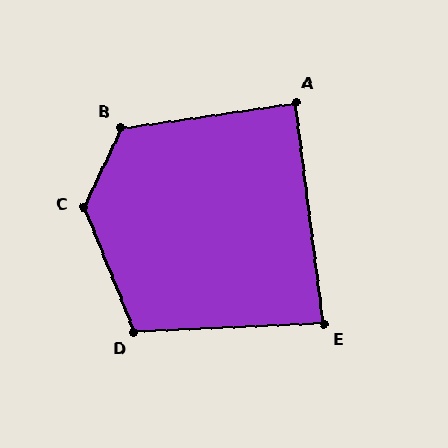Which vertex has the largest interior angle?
C, at approximately 133 degrees.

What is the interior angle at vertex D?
Approximately 109 degrees (obtuse).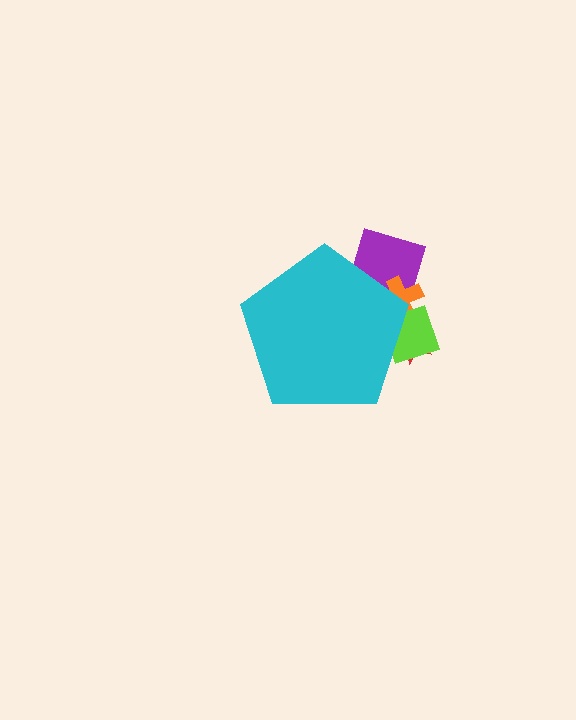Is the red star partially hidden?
Yes, the red star is partially hidden behind the cyan pentagon.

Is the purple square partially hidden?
Yes, the purple square is partially hidden behind the cyan pentagon.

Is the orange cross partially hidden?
Yes, the orange cross is partially hidden behind the cyan pentagon.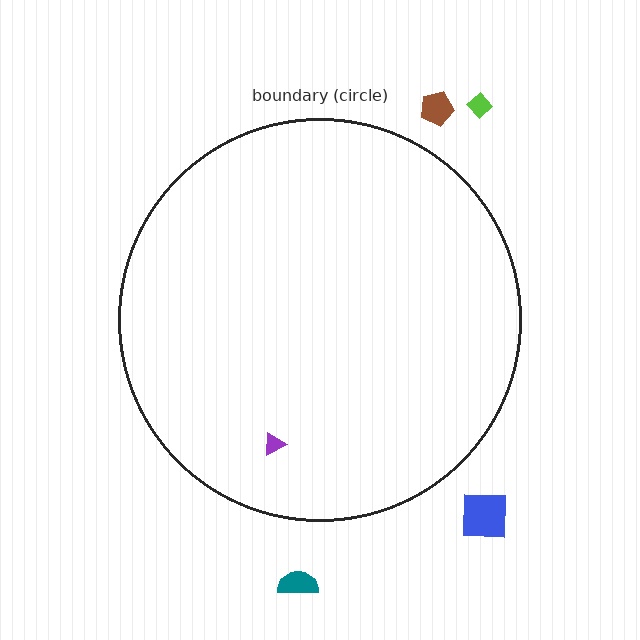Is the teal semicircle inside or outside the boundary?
Outside.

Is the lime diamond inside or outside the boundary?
Outside.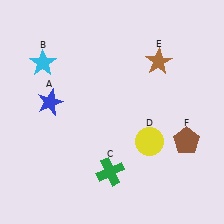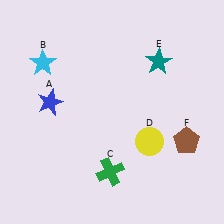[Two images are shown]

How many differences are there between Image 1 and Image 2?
There is 1 difference between the two images.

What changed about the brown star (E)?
In Image 1, E is brown. In Image 2, it changed to teal.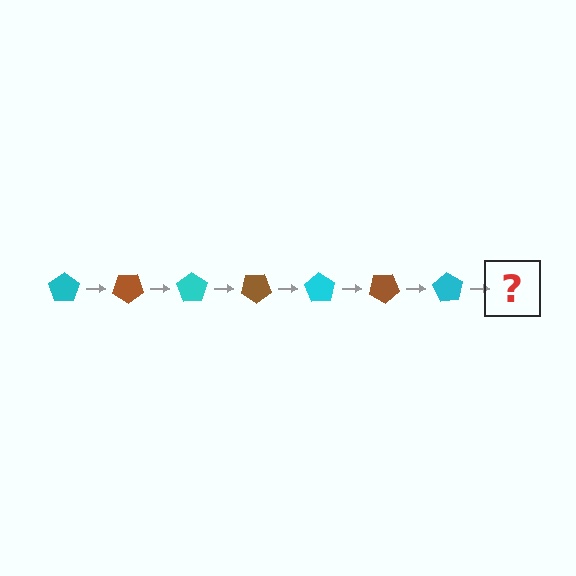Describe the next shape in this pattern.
It should be a brown pentagon, rotated 245 degrees from the start.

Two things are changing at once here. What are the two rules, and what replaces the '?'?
The two rules are that it rotates 35 degrees each step and the color cycles through cyan and brown. The '?' should be a brown pentagon, rotated 245 degrees from the start.